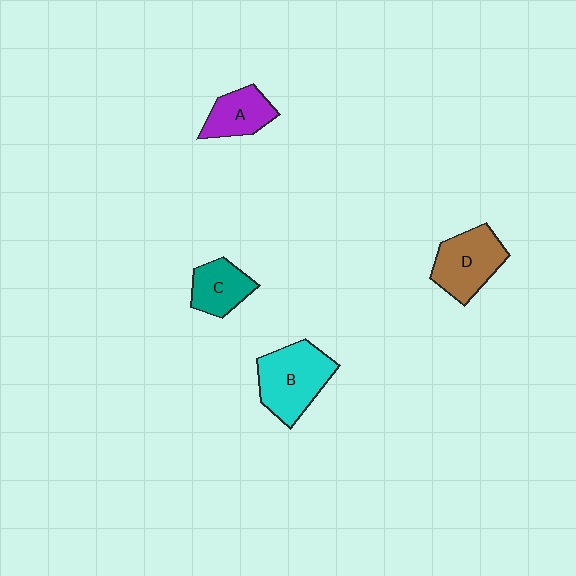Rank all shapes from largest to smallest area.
From largest to smallest: B (cyan), D (brown), A (purple), C (teal).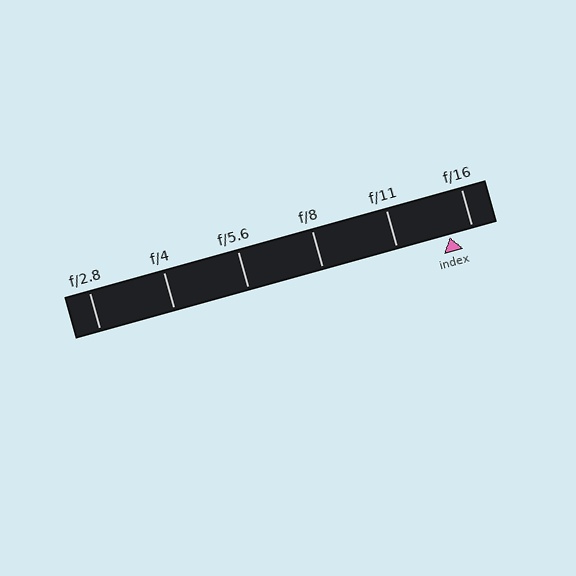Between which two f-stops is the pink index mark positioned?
The index mark is between f/11 and f/16.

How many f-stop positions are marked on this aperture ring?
There are 6 f-stop positions marked.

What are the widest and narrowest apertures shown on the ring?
The widest aperture shown is f/2.8 and the narrowest is f/16.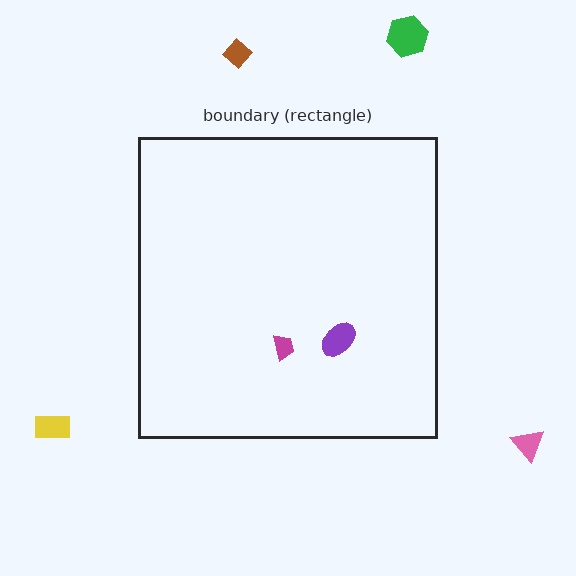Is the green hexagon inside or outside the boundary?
Outside.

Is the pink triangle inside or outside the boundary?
Outside.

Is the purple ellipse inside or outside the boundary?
Inside.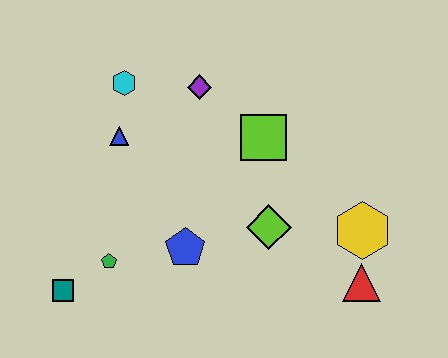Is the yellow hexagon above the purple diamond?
No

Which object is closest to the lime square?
The purple diamond is closest to the lime square.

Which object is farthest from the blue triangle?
The red triangle is farthest from the blue triangle.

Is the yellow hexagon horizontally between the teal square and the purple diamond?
No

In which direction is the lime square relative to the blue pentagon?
The lime square is above the blue pentagon.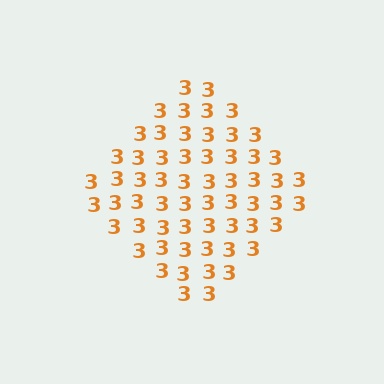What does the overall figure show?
The overall figure shows a diamond.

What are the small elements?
The small elements are digit 3's.